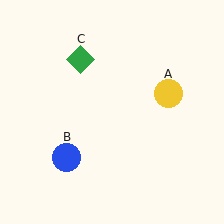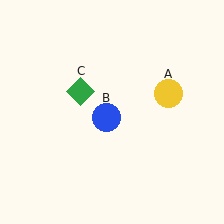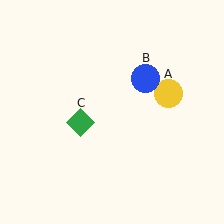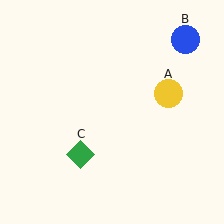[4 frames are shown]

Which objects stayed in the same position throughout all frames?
Yellow circle (object A) remained stationary.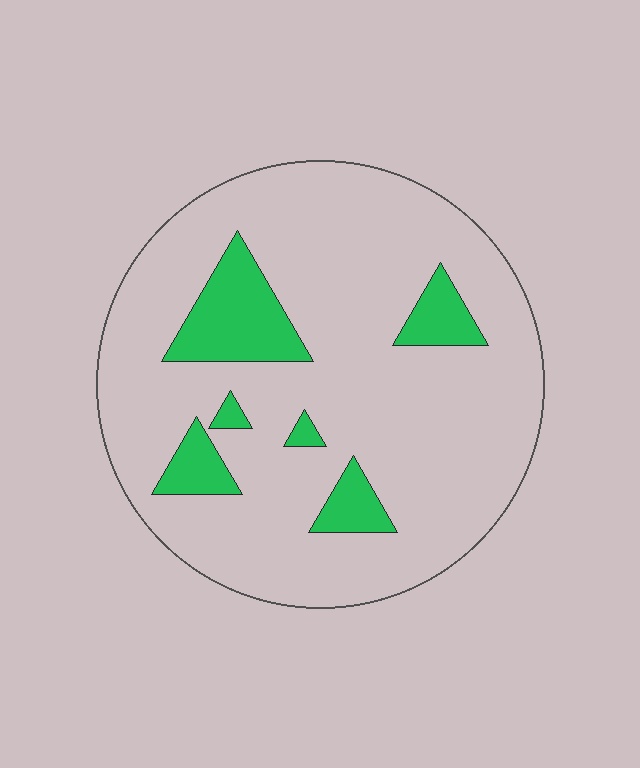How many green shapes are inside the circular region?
6.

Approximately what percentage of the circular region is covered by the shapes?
Approximately 15%.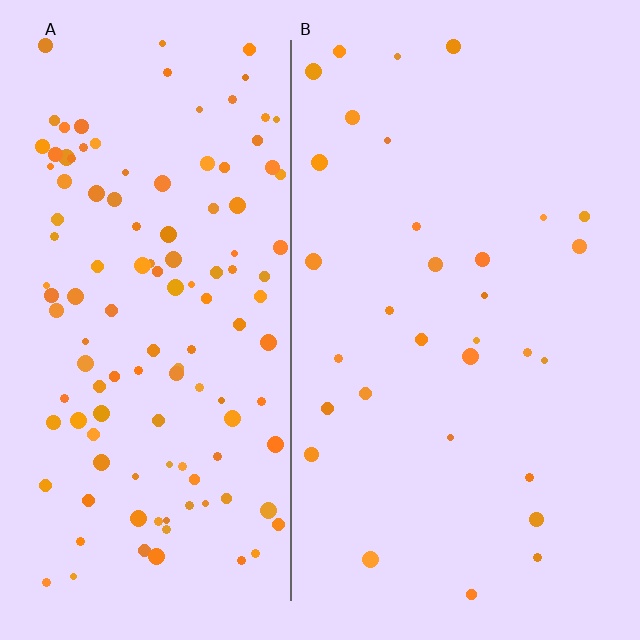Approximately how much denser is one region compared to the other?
Approximately 3.9× — region A over region B.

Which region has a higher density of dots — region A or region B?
A (the left).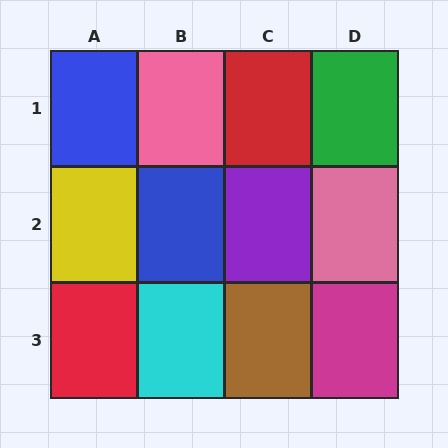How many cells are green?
1 cell is green.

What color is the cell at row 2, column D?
Pink.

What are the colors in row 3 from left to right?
Red, cyan, brown, magenta.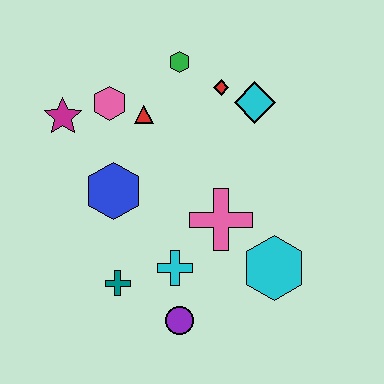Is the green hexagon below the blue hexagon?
No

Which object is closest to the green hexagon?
The red diamond is closest to the green hexagon.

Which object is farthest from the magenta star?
The cyan hexagon is farthest from the magenta star.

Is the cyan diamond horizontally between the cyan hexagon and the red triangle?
Yes